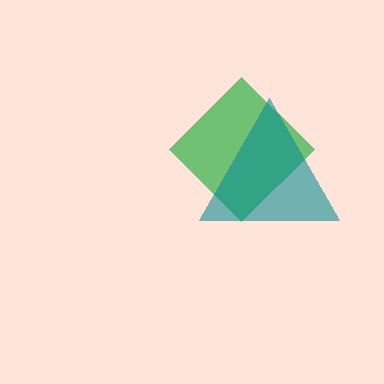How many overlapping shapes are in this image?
There are 2 overlapping shapes in the image.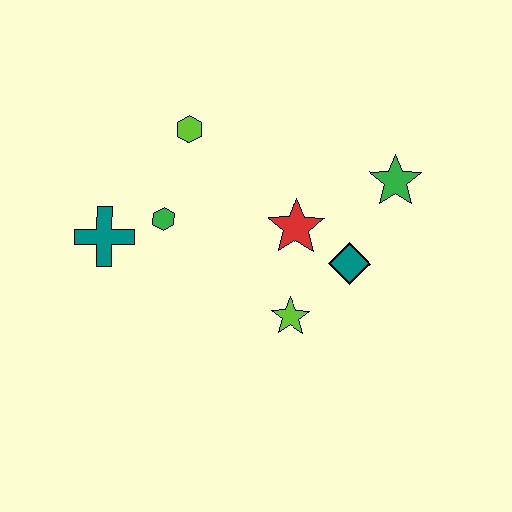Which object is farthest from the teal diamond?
The teal cross is farthest from the teal diamond.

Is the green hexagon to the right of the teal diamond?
No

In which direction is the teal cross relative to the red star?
The teal cross is to the left of the red star.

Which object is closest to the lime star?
The teal diamond is closest to the lime star.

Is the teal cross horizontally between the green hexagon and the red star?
No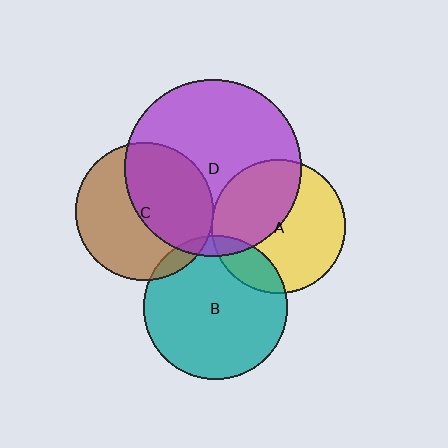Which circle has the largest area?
Circle D (purple).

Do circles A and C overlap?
Yes.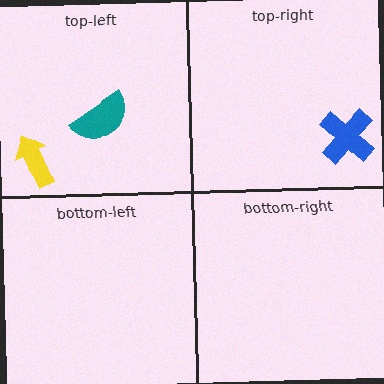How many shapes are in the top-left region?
2.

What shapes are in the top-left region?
The teal semicircle, the yellow arrow.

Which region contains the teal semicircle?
The top-left region.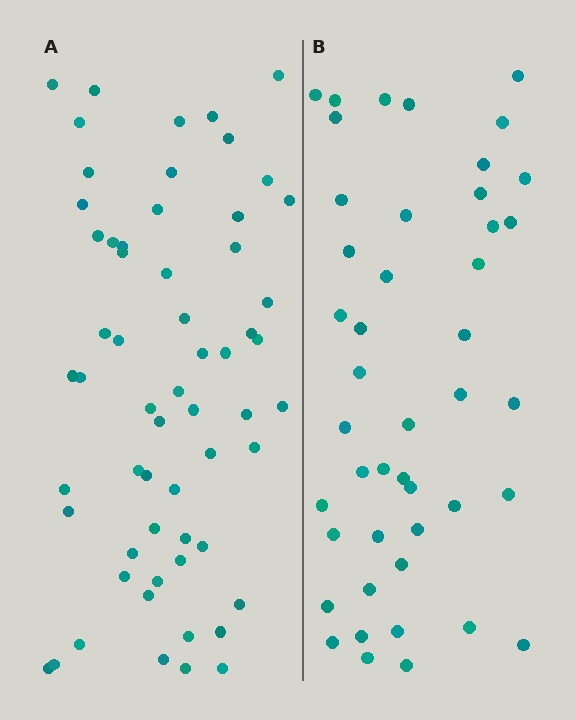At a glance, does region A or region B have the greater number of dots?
Region A (the left region) has more dots.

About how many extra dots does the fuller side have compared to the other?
Region A has approximately 15 more dots than region B.